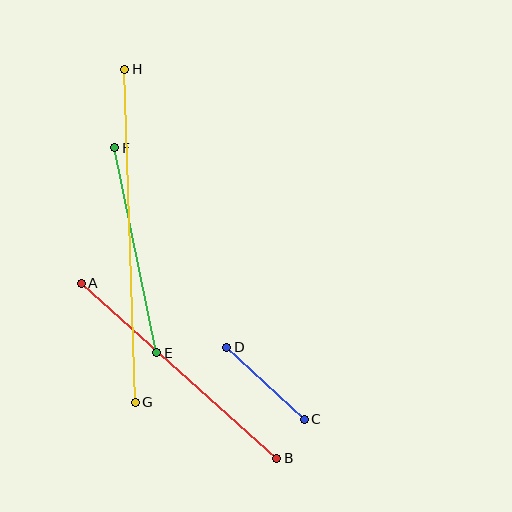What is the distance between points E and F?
The distance is approximately 209 pixels.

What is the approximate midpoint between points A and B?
The midpoint is at approximately (179, 371) pixels.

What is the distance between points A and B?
The distance is approximately 262 pixels.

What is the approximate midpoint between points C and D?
The midpoint is at approximately (266, 383) pixels.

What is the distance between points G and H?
The distance is approximately 333 pixels.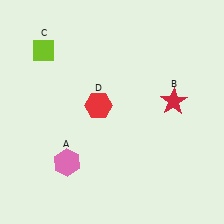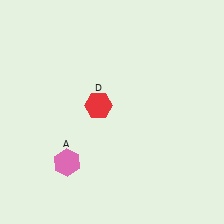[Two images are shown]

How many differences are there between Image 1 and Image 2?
There are 2 differences between the two images.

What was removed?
The lime diamond (C), the red star (B) were removed in Image 2.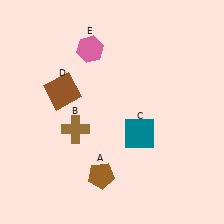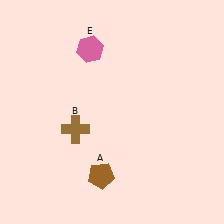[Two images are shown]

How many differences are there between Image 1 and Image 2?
There are 2 differences between the two images.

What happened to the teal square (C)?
The teal square (C) was removed in Image 2. It was in the bottom-right area of Image 1.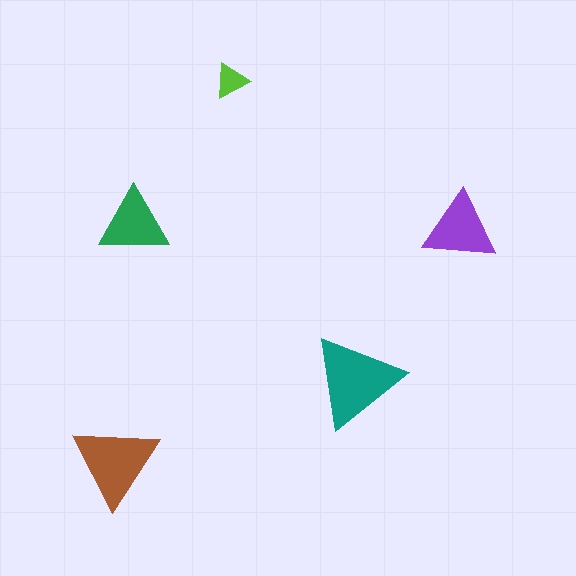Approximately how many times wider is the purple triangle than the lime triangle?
About 2 times wider.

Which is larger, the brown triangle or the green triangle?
The brown one.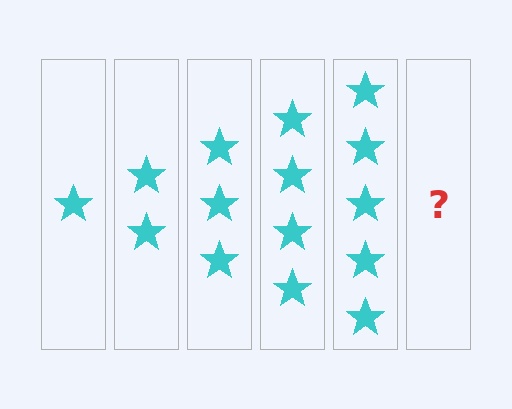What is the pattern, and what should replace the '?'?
The pattern is that each step adds one more star. The '?' should be 6 stars.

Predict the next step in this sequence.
The next step is 6 stars.